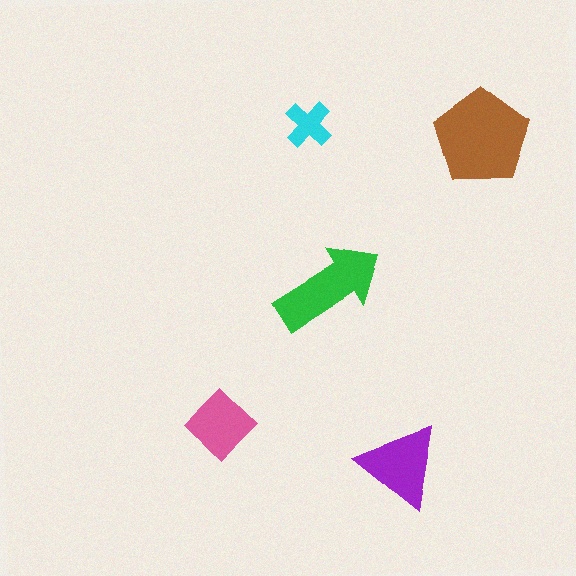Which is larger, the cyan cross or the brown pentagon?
The brown pentagon.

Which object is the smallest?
The cyan cross.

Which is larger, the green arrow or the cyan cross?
The green arrow.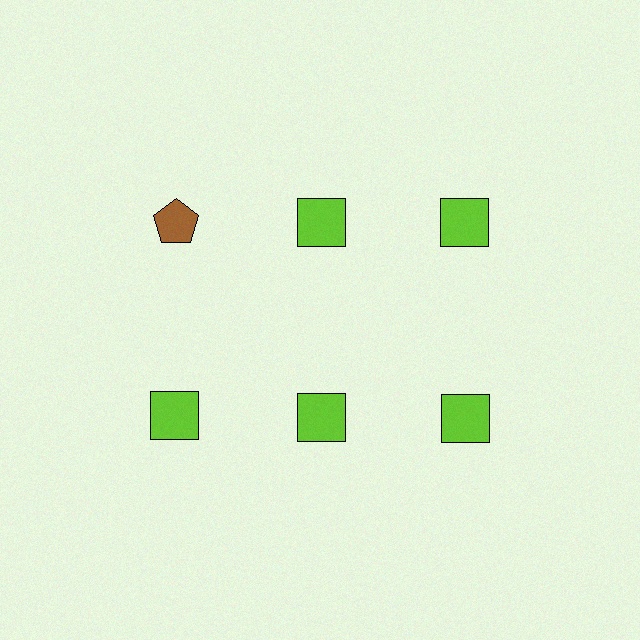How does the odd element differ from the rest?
It differs in both color (brown instead of lime) and shape (pentagon instead of square).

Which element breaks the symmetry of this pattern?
The brown pentagon in the top row, leftmost column breaks the symmetry. All other shapes are lime squares.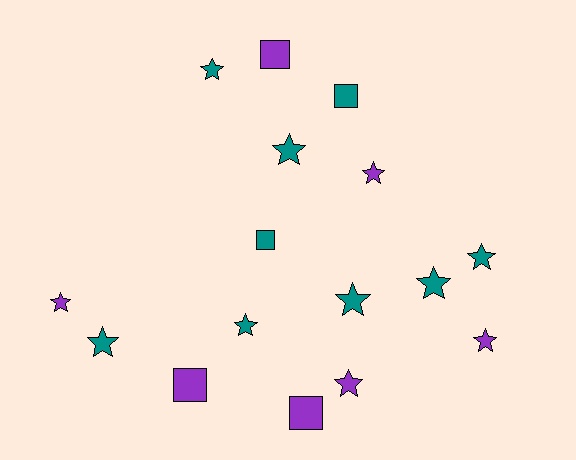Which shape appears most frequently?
Star, with 11 objects.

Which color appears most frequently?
Teal, with 9 objects.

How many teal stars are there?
There are 7 teal stars.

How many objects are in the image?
There are 16 objects.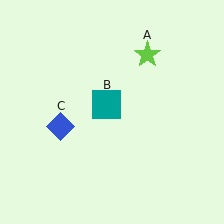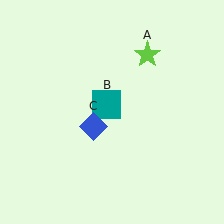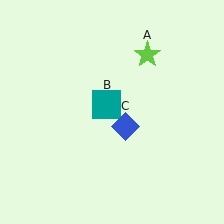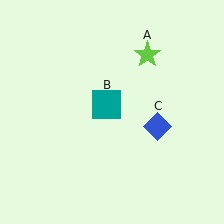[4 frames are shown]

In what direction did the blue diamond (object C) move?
The blue diamond (object C) moved right.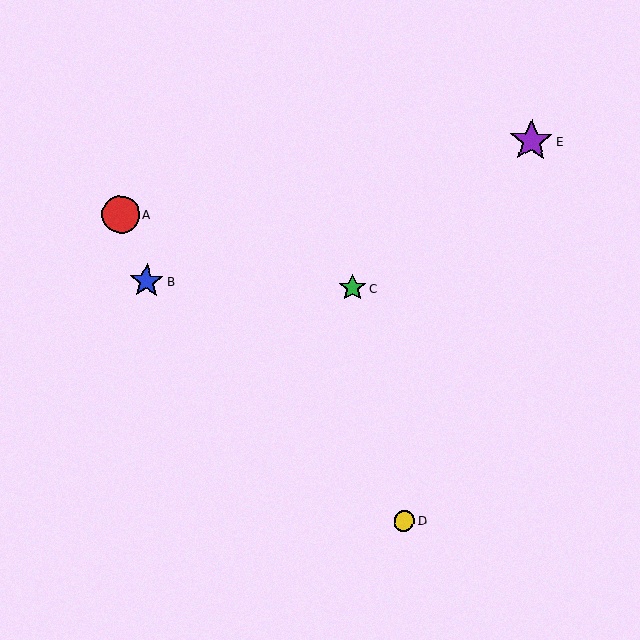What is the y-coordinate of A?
Object A is at y≈215.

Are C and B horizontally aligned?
Yes, both are at y≈288.